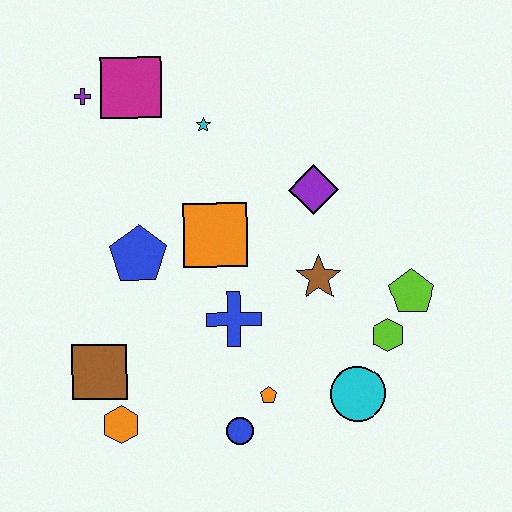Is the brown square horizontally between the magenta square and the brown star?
No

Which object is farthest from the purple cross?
The cyan circle is farthest from the purple cross.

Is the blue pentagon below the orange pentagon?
No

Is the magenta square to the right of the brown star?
No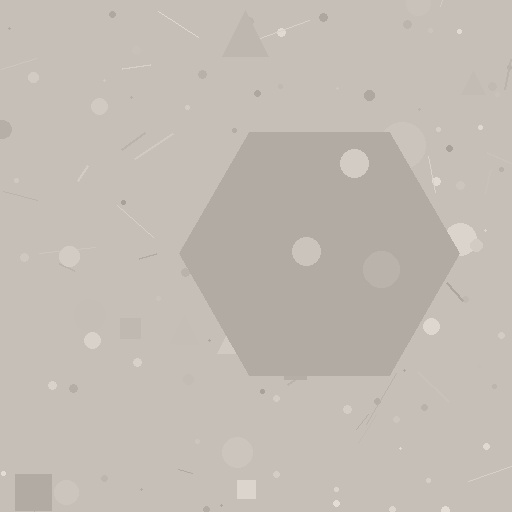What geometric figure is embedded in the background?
A hexagon is embedded in the background.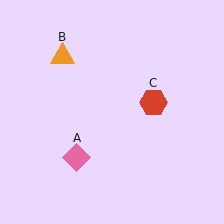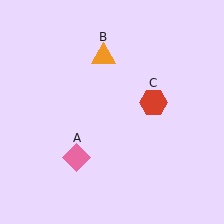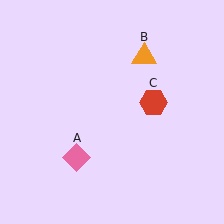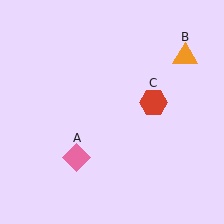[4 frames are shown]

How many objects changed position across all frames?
1 object changed position: orange triangle (object B).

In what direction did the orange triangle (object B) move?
The orange triangle (object B) moved right.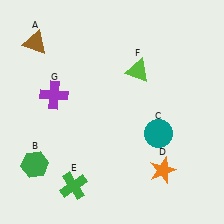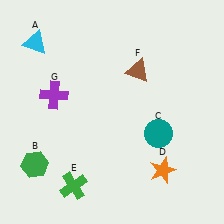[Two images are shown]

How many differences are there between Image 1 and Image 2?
There are 2 differences between the two images.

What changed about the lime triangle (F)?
In Image 1, F is lime. In Image 2, it changed to brown.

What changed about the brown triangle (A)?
In Image 1, A is brown. In Image 2, it changed to cyan.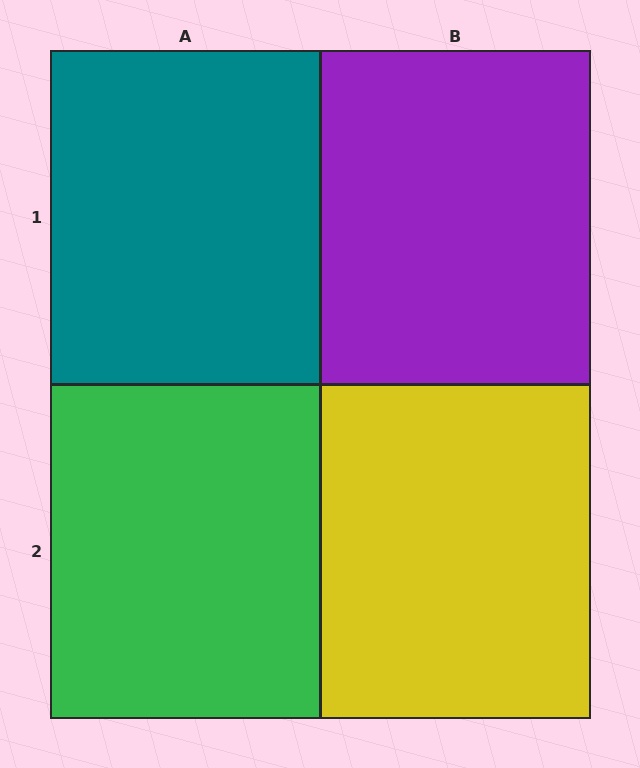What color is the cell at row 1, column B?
Purple.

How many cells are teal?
1 cell is teal.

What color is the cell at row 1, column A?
Teal.